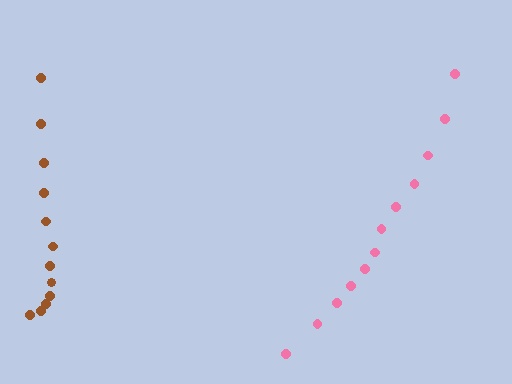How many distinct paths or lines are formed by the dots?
There are 2 distinct paths.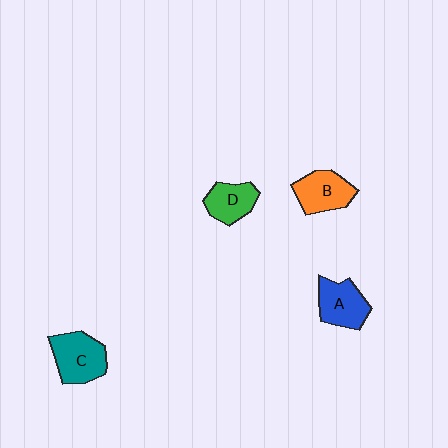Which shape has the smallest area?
Shape D (green).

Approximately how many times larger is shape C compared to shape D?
Approximately 1.4 times.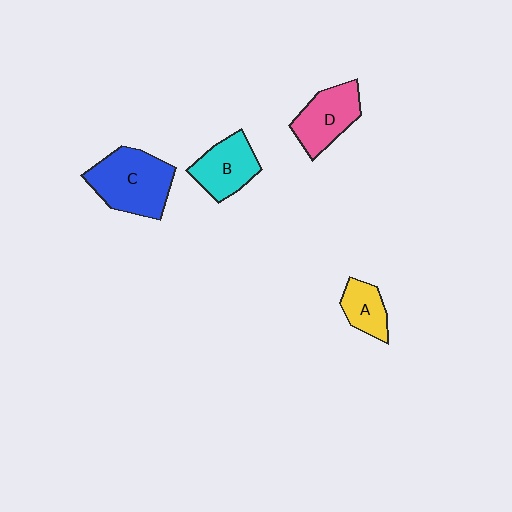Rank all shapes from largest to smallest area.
From largest to smallest: C (blue), D (pink), B (cyan), A (yellow).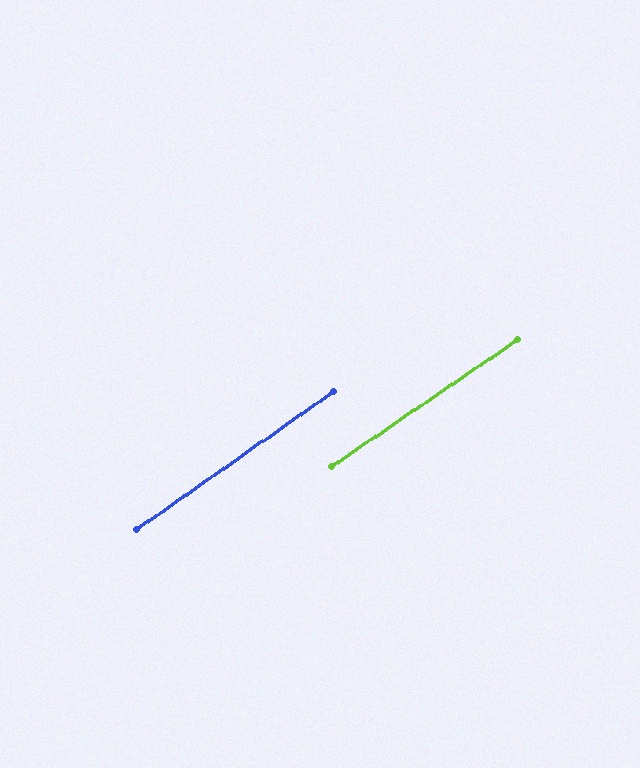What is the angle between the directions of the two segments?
Approximately 1 degree.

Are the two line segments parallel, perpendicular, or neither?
Parallel — their directions differ by only 0.6°.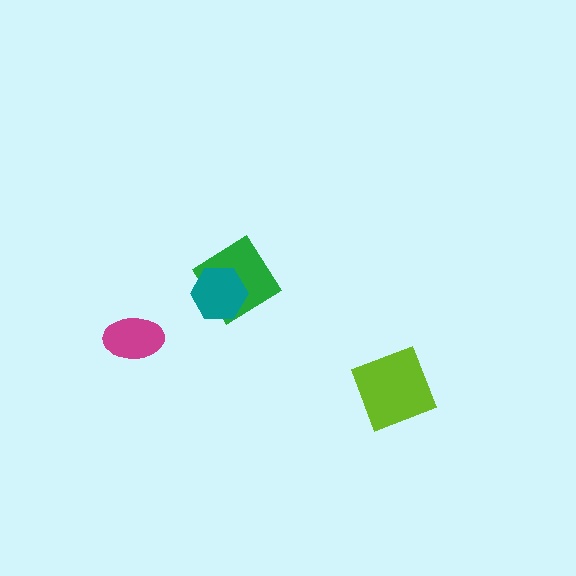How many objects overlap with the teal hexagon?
1 object overlaps with the teal hexagon.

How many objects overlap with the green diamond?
1 object overlaps with the green diamond.